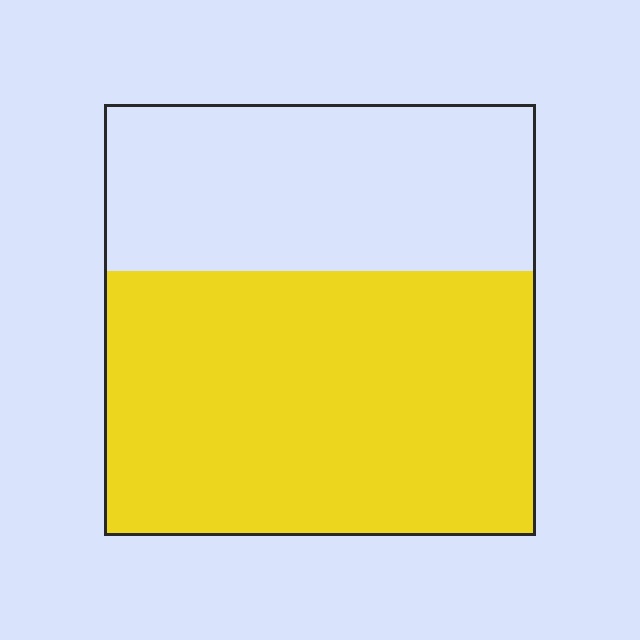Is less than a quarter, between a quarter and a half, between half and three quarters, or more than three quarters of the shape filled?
Between half and three quarters.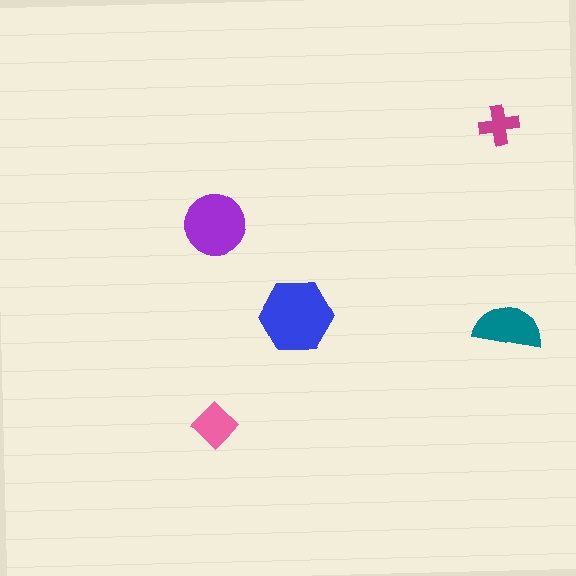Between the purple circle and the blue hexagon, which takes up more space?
The blue hexagon.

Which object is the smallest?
The magenta cross.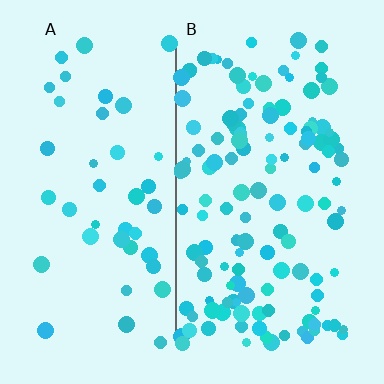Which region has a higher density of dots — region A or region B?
B (the right).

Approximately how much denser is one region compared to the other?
Approximately 3.1× — region B over region A.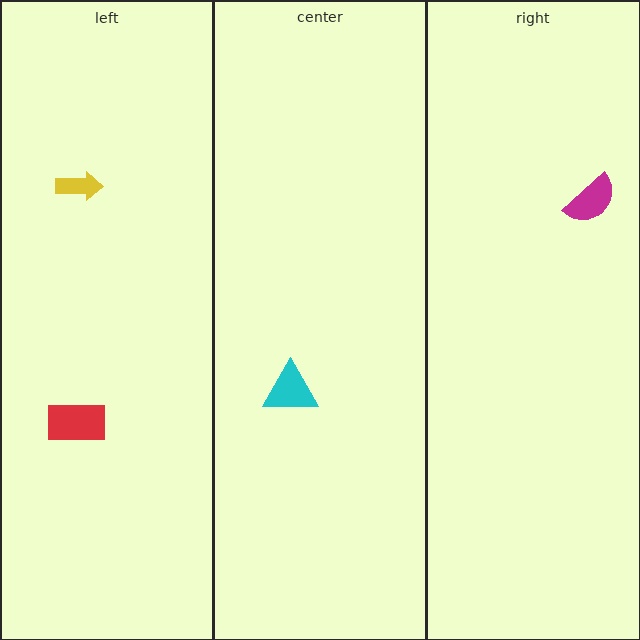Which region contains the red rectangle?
The left region.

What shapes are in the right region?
The magenta semicircle.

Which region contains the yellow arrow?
The left region.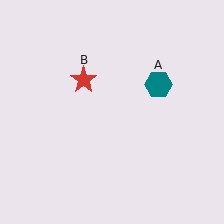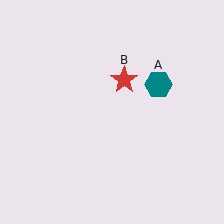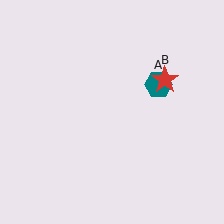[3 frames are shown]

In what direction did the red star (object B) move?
The red star (object B) moved right.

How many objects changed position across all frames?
1 object changed position: red star (object B).